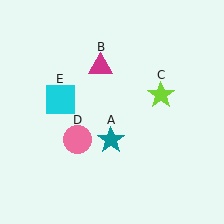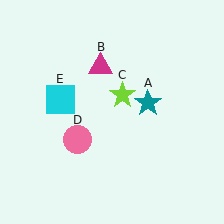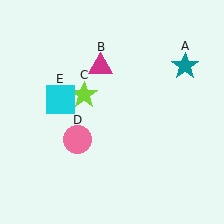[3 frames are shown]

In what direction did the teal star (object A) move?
The teal star (object A) moved up and to the right.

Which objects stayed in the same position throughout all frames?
Magenta triangle (object B) and pink circle (object D) and cyan square (object E) remained stationary.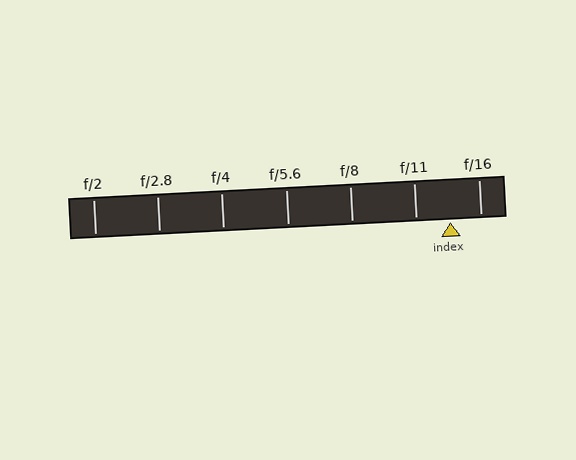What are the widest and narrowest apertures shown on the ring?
The widest aperture shown is f/2 and the narrowest is f/16.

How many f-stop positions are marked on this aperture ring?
There are 7 f-stop positions marked.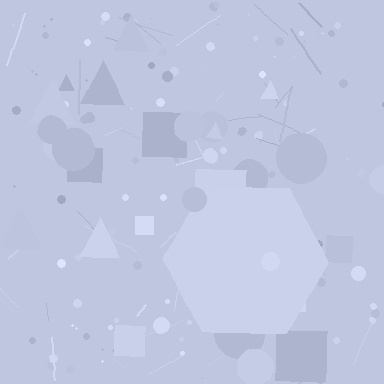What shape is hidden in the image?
A hexagon is hidden in the image.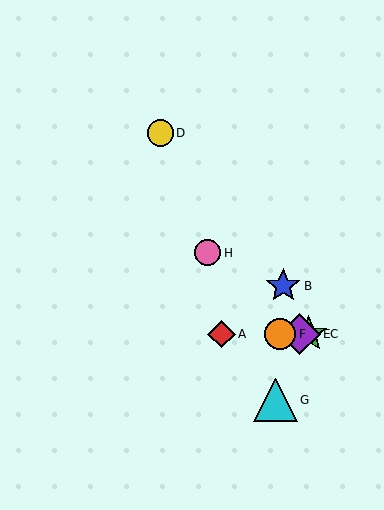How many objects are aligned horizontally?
4 objects (A, C, E, F) are aligned horizontally.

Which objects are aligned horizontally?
Objects A, C, E, F are aligned horizontally.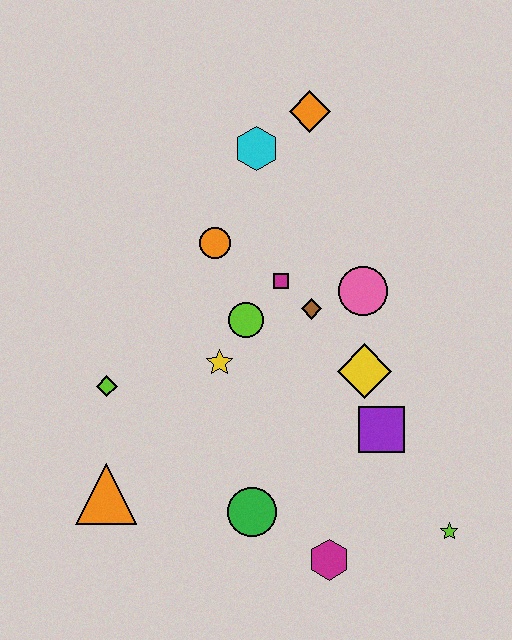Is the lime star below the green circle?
Yes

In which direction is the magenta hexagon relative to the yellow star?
The magenta hexagon is below the yellow star.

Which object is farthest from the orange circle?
The lime star is farthest from the orange circle.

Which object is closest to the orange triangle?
The lime diamond is closest to the orange triangle.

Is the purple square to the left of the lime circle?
No